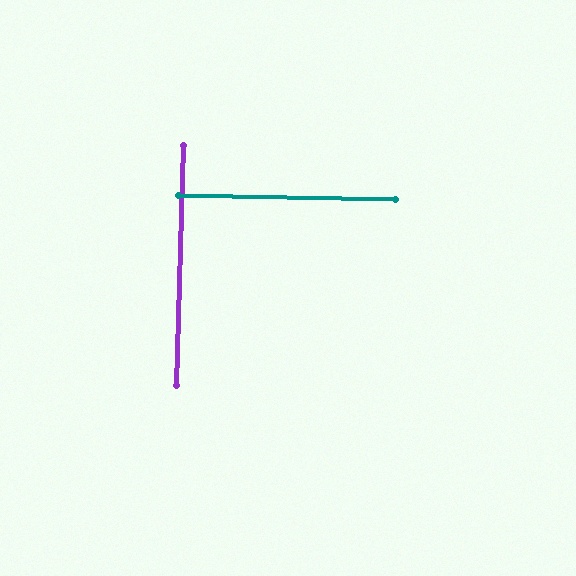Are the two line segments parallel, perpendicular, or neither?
Perpendicular — they meet at approximately 89°.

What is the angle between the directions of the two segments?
Approximately 89 degrees.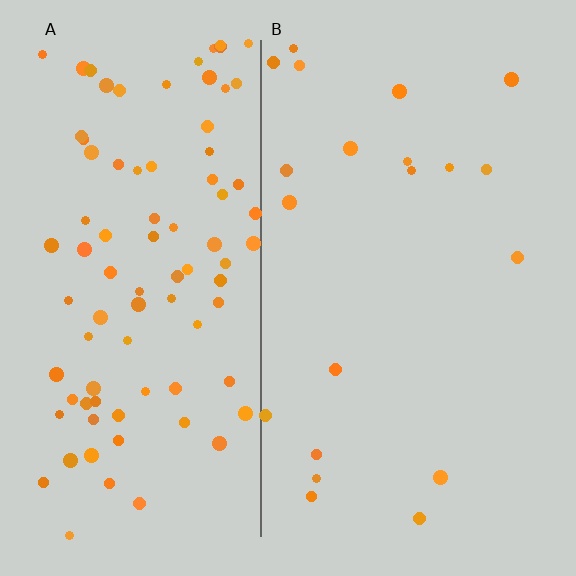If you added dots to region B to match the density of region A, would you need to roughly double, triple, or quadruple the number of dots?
Approximately quadruple.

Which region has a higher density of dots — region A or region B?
A (the left).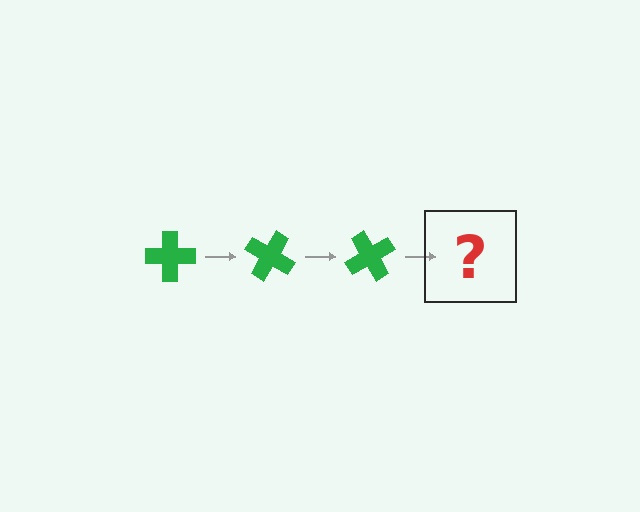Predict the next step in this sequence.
The next step is a green cross rotated 90 degrees.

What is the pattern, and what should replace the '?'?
The pattern is that the cross rotates 30 degrees each step. The '?' should be a green cross rotated 90 degrees.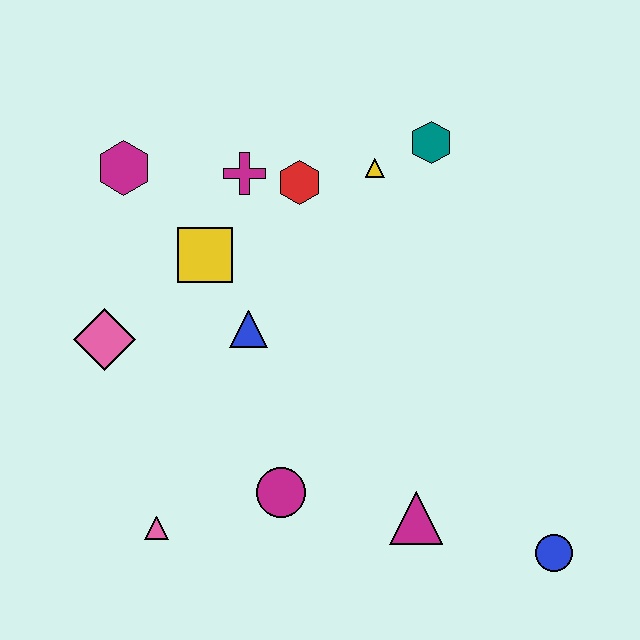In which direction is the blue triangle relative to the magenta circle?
The blue triangle is above the magenta circle.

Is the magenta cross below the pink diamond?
No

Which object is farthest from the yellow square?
The blue circle is farthest from the yellow square.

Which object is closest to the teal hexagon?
The yellow triangle is closest to the teal hexagon.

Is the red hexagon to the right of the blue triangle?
Yes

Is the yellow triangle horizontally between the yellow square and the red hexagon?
No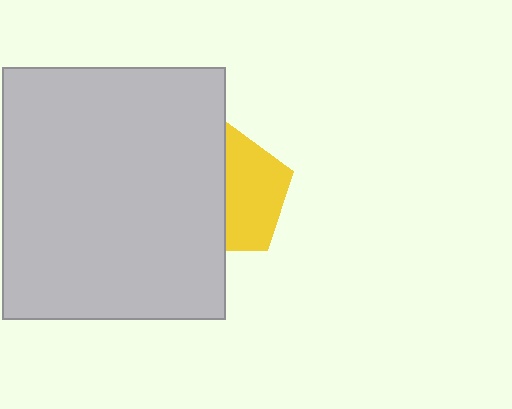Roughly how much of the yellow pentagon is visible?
About half of it is visible (roughly 50%).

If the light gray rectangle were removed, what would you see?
You would see the complete yellow pentagon.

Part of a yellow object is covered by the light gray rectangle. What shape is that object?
It is a pentagon.